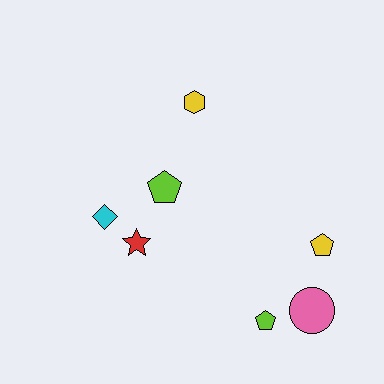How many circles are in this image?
There is 1 circle.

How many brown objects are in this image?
There are no brown objects.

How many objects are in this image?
There are 7 objects.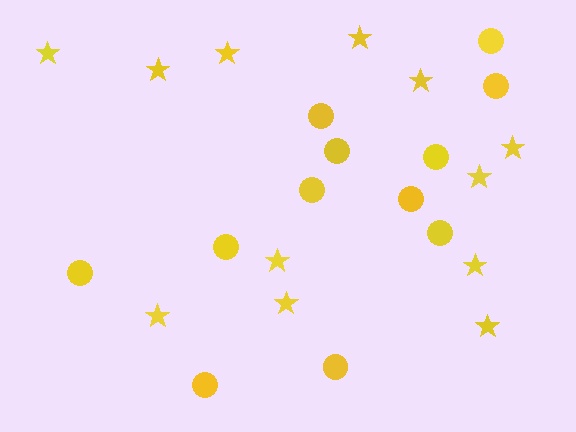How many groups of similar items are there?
There are 2 groups: one group of stars (12) and one group of circles (12).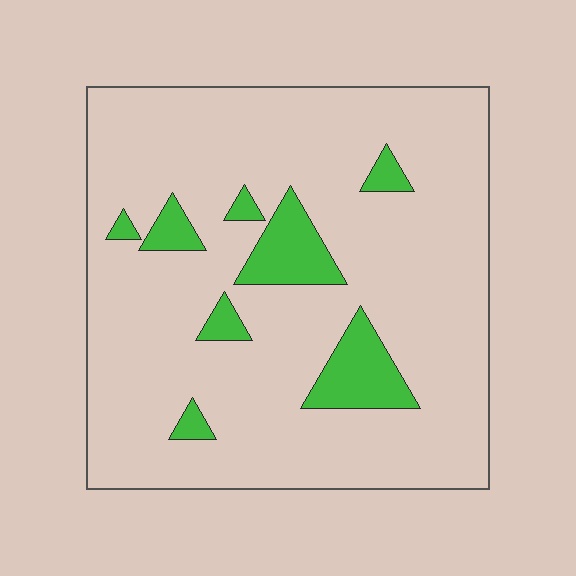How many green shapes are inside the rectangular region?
8.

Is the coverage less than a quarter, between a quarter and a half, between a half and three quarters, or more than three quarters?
Less than a quarter.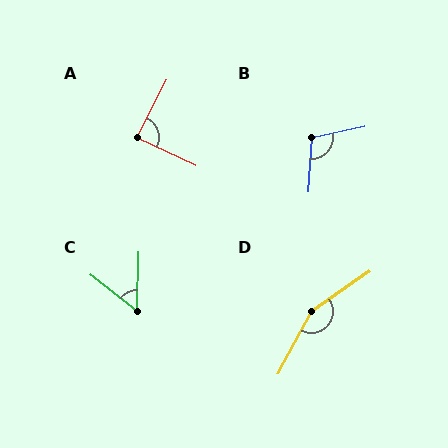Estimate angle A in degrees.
Approximately 87 degrees.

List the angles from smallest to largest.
C (53°), A (87°), B (106°), D (152°).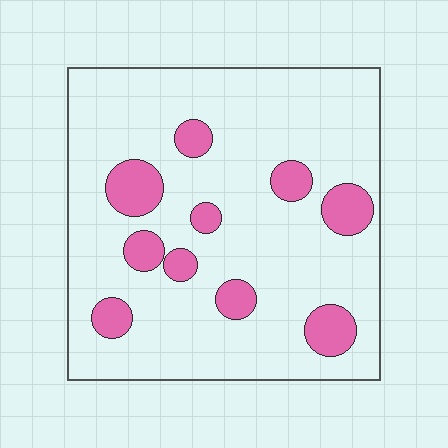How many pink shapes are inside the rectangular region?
10.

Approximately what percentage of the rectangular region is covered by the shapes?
Approximately 15%.